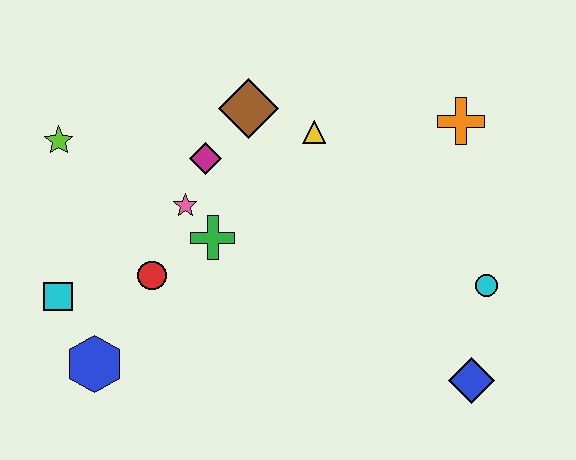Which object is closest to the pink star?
The green cross is closest to the pink star.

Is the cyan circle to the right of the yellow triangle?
Yes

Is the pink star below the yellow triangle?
Yes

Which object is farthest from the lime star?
The blue diamond is farthest from the lime star.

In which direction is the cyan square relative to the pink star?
The cyan square is to the left of the pink star.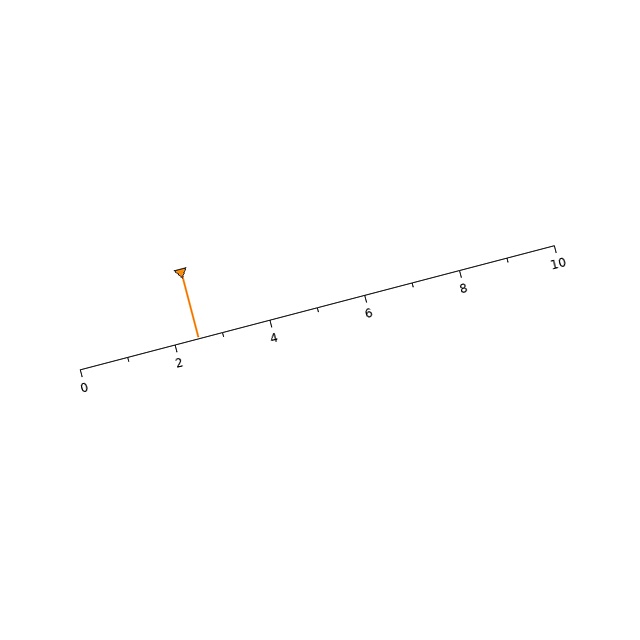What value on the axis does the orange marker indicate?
The marker indicates approximately 2.5.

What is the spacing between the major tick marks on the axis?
The major ticks are spaced 2 apart.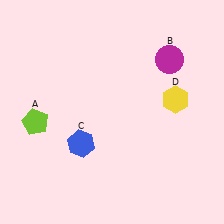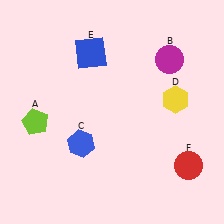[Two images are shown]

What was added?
A blue square (E), a red circle (F) were added in Image 2.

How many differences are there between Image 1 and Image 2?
There are 2 differences between the two images.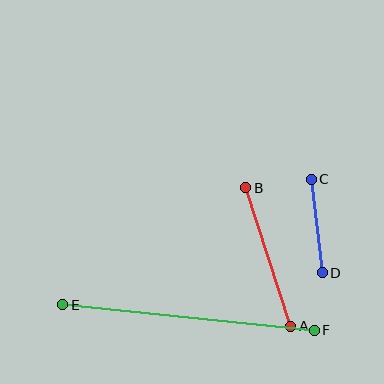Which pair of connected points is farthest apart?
Points E and F are farthest apart.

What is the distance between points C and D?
The distance is approximately 94 pixels.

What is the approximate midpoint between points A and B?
The midpoint is at approximately (268, 257) pixels.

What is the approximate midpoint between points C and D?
The midpoint is at approximately (317, 226) pixels.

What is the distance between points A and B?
The distance is approximately 145 pixels.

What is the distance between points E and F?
The distance is approximately 253 pixels.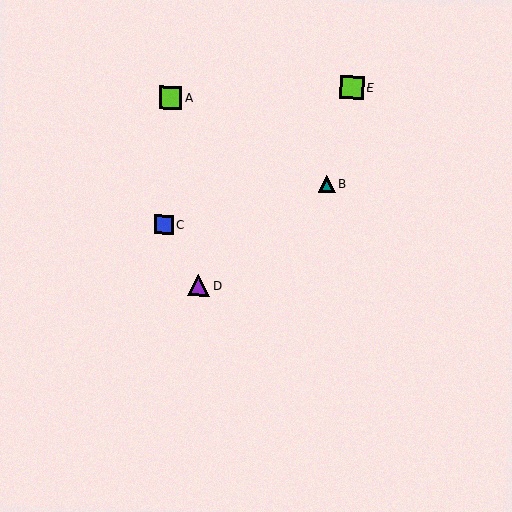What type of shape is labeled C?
Shape C is a blue square.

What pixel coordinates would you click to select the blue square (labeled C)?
Click at (164, 225) to select the blue square C.